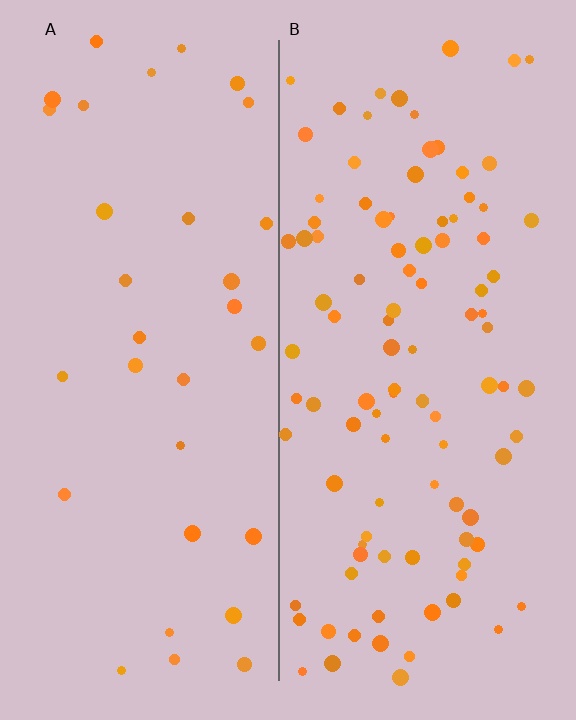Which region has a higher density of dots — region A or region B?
B (the right).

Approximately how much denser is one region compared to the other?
Approximately 3.1× — region B over region A.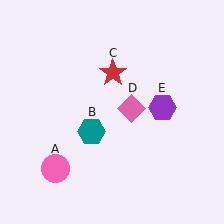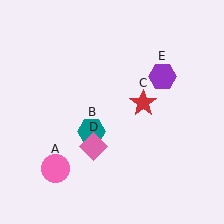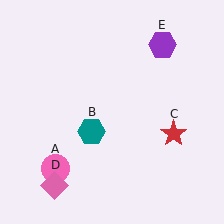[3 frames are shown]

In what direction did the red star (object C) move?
The red star (object C) moved down and to the right.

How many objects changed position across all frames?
3 objects changed position: red star (object C), pink diamond (object D), purple hexagon (object E).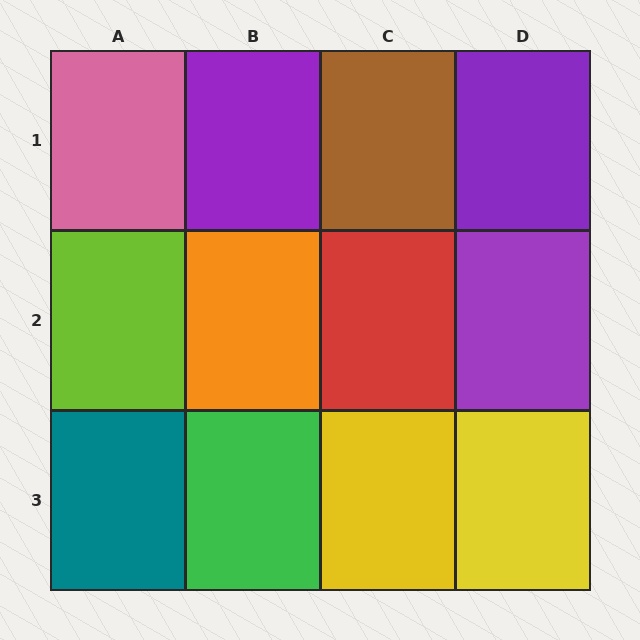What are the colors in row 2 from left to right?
Lime, orange, red, purple.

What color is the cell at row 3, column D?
Yellow.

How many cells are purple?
3 cells are purple.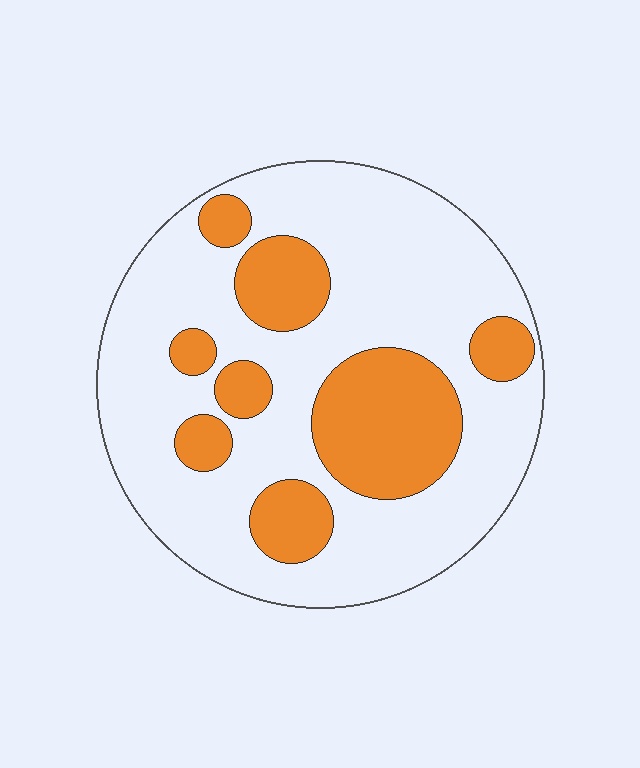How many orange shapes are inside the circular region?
8.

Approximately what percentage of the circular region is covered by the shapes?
Approximately 30%.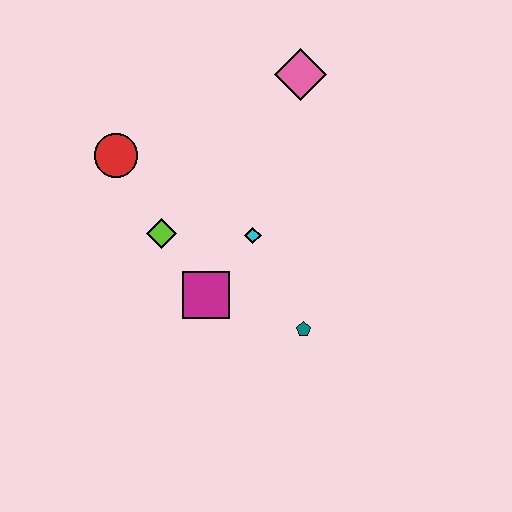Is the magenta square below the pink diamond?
Yes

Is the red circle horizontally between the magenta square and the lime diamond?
No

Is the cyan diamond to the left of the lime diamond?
No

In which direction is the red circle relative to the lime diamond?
The red circle is above the lime diamond.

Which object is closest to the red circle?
The lime diamond is closest to the red circle.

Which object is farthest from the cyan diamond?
The pink diamond is farthest from the cyan diamond.